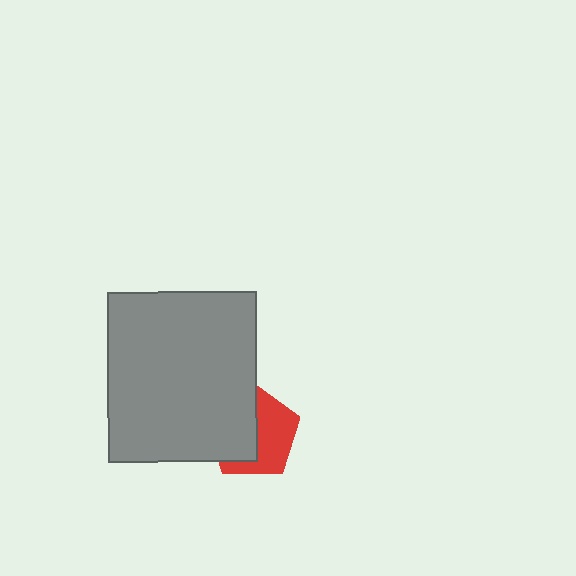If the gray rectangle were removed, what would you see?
You would see the complete red pentagon.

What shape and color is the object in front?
The object in front is a gray rectangle.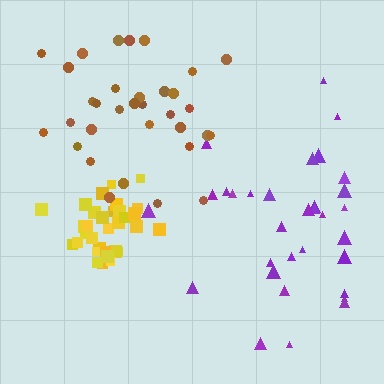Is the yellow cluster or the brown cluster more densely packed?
Yellow.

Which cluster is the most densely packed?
Yellow.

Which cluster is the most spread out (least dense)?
Purple.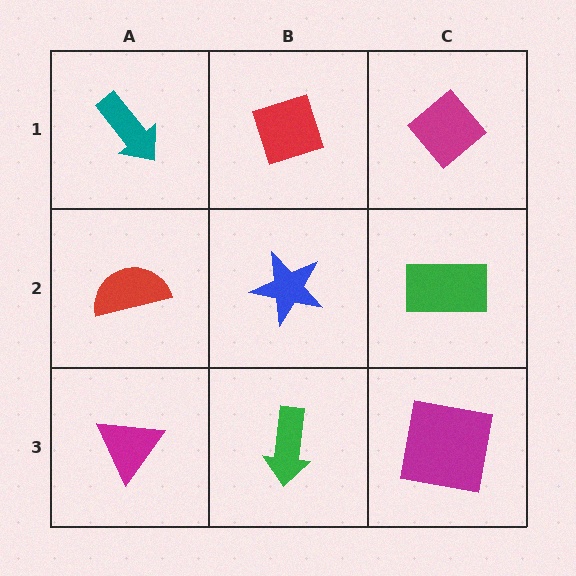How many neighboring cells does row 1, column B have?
3.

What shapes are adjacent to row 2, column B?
A red diamond (row 1, column B), a green arrow (row 3, column B), a red semicircle (row 2, column A), a green rectangle (row 2, column C).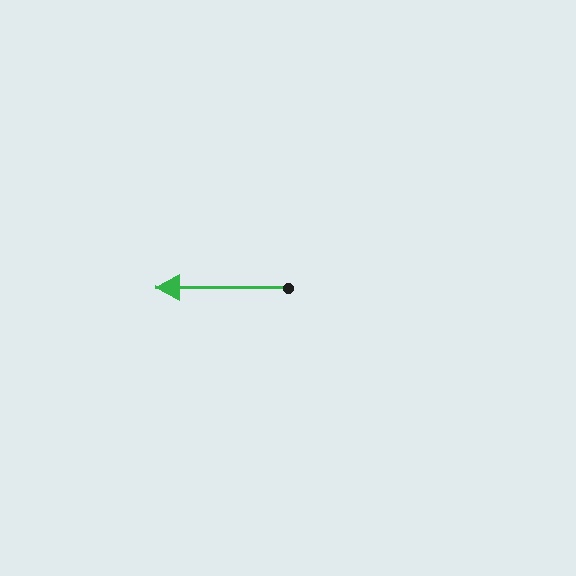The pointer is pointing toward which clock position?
Roughly 9 o'clock.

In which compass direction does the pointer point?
West.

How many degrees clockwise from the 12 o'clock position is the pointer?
Approximately 270 degrees.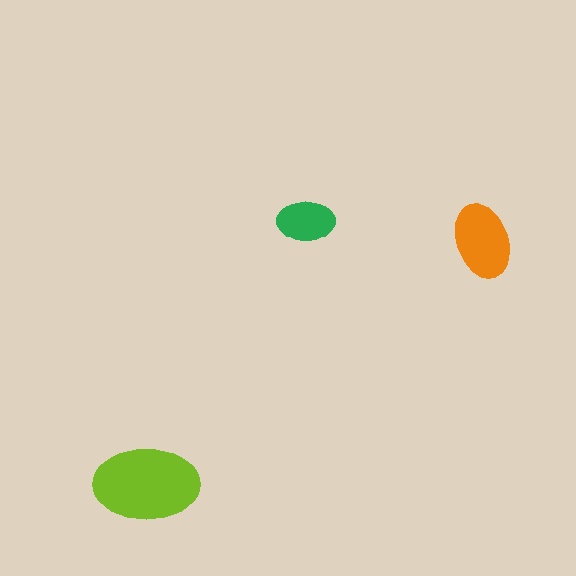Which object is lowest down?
The lime ellipse is bottommost.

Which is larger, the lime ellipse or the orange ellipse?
The lime one.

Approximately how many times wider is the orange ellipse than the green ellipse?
About 1.5 times wider.